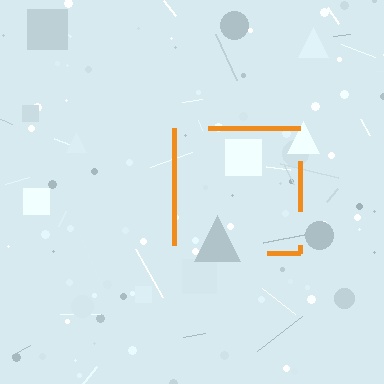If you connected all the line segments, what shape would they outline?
They would outline a square.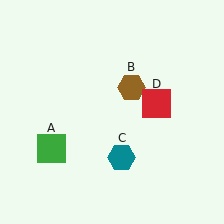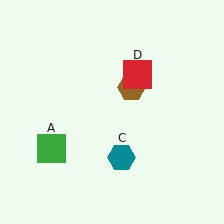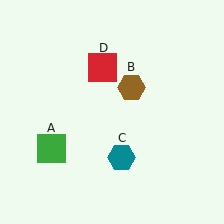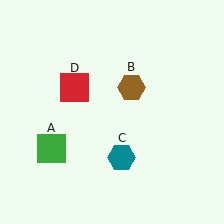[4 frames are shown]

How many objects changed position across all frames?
1 object changed position: red square (object D).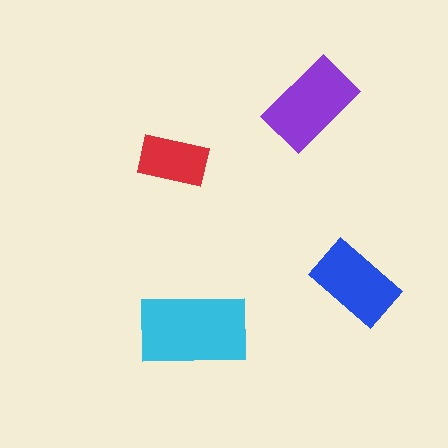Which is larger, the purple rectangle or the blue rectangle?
The purple one.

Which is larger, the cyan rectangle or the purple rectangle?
The cyan one.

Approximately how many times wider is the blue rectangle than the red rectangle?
About 1.5 times wider.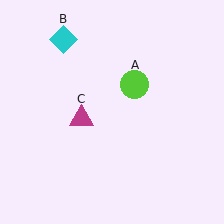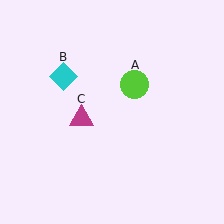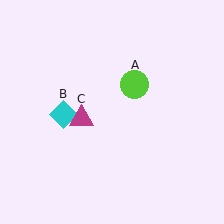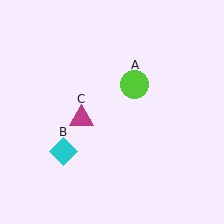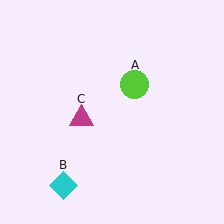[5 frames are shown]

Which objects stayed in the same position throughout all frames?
Lime circle (object A) and magenta triangle (object C) remained stationary.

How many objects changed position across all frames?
1 object changed position: cyan diamond (object B).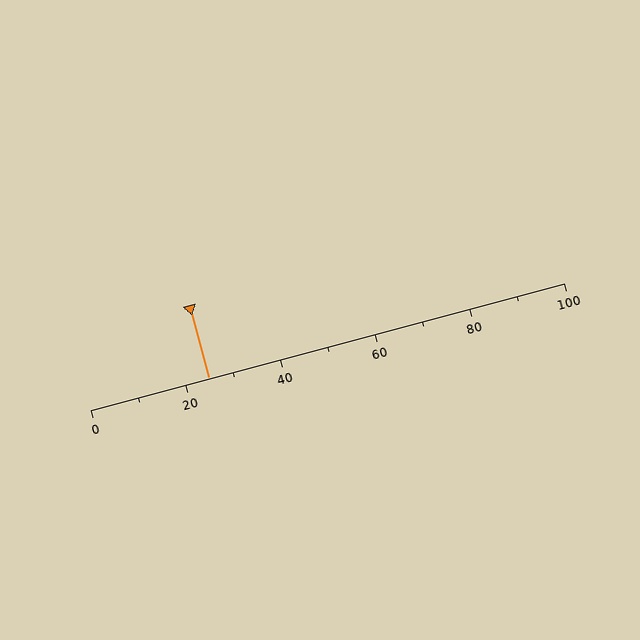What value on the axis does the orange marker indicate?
The marker indicates approximately 25.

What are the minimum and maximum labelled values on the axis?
The axis runs from 0 to 100.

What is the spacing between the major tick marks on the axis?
The major ticks are spaced 20 apart.